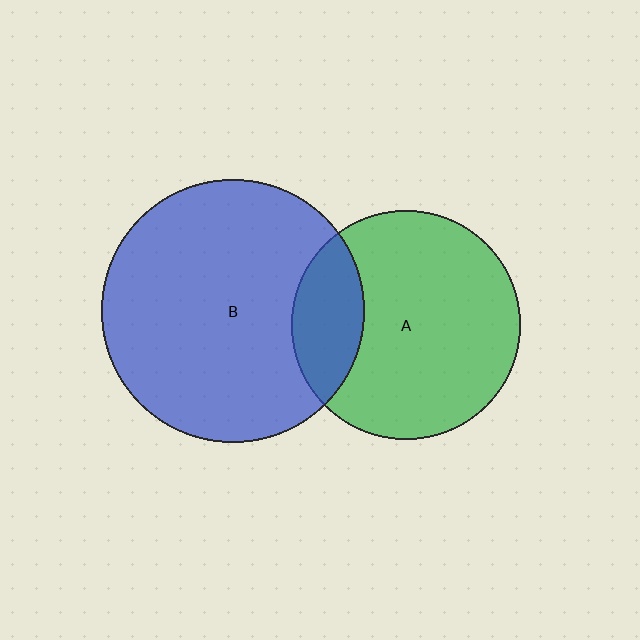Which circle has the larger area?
Circle B (blue).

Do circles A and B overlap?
Yes.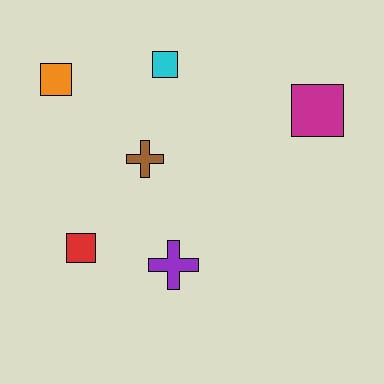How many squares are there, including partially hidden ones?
There are 4 squares.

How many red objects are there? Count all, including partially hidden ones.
There is 1 red object.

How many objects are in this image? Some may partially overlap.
There are 6 objects.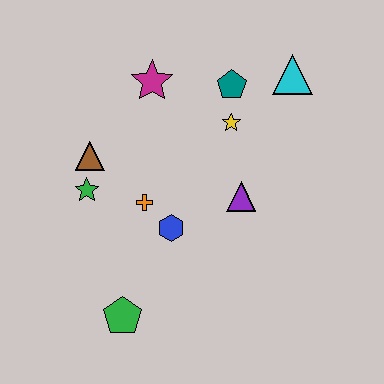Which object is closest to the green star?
The brown triangle is closest to the green star.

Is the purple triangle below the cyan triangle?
Yes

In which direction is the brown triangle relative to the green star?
The brown triangle is above the green star.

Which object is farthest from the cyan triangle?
The green pentagon is farthest from the cyan triangle.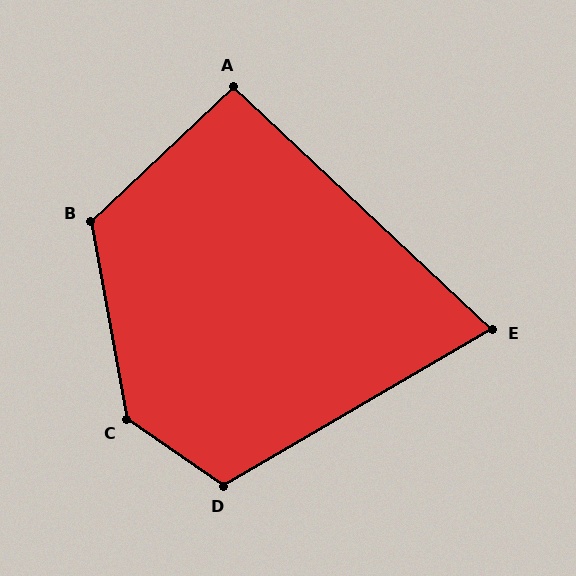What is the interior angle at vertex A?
Approximately 94 degrees (approximately right).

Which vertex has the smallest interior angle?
E, at approximately 73 degrees.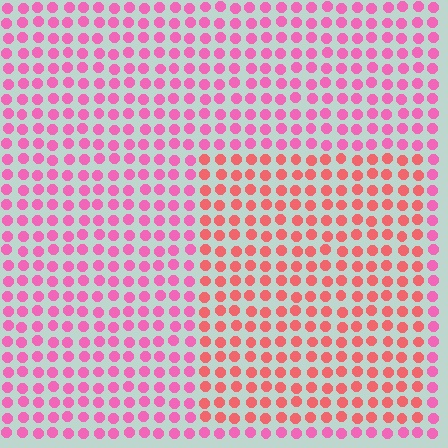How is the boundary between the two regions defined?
The boundary is defined purely by a slight shift in hue (about 33 degrees). Spacing, size, and orientation are identical on both sides.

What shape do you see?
I see a rectangle.